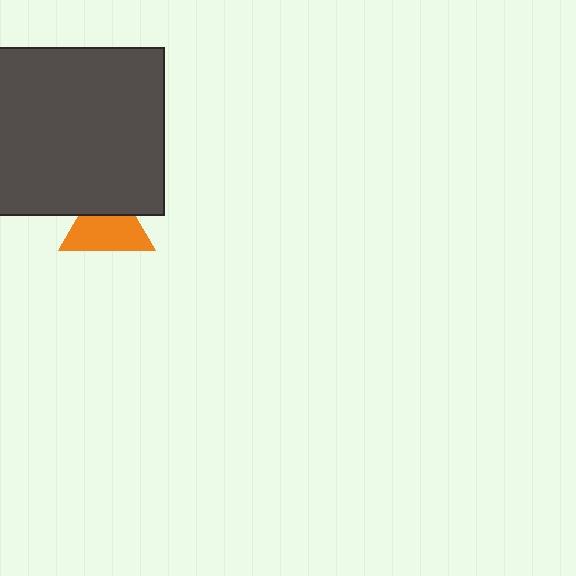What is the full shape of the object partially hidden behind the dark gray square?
The partially hidden object is an orange triangle.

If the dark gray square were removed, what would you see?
You would see the complete orange triangle.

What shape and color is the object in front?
The object in front is a dark gray square.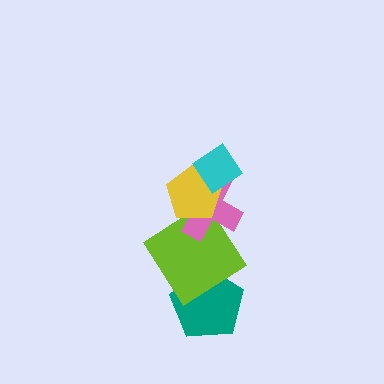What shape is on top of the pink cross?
The yellow pentagon is on top of the pink cross.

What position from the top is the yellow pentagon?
The yellow pentagon is 2nd from the top.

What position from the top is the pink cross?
The pink cross is 3rd from the top.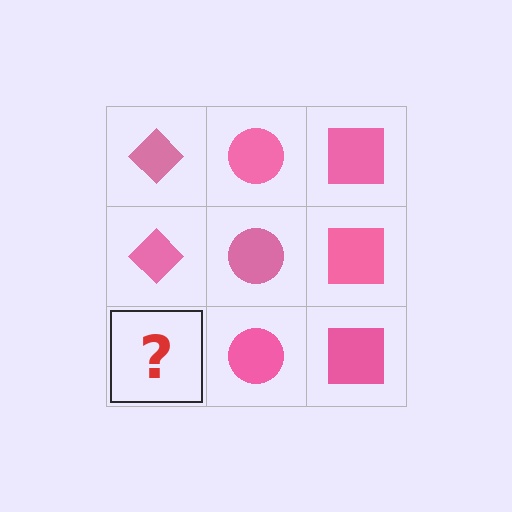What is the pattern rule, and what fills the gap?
The rule is that each column has a consistent shape. The gap should be filled with a pink diamond.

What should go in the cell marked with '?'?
The missing cell should contain a pink diamond.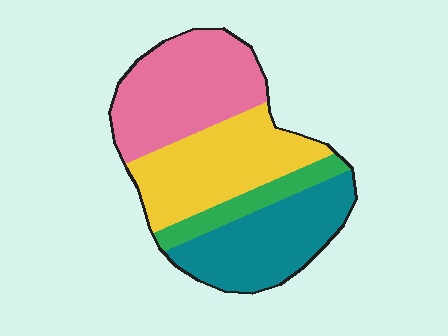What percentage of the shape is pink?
Pink covers roughly 30% of the shape.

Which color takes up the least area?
Green, at roughly 10%.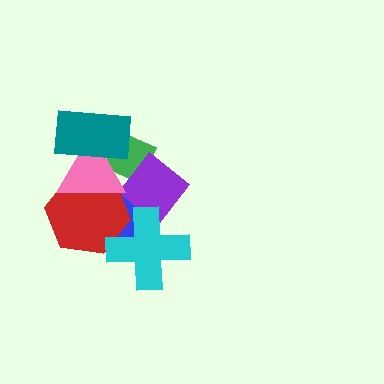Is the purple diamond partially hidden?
Yes, it is partially covered by another shape.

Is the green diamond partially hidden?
Yes, it is partially covered by another shape.